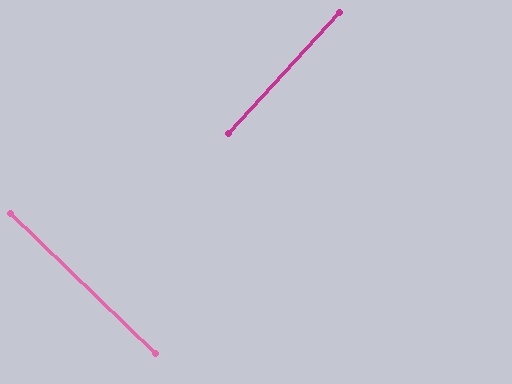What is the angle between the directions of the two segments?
Approximately 89 degrees.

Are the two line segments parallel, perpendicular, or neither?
Perpendicular — they meet at approximately 89°.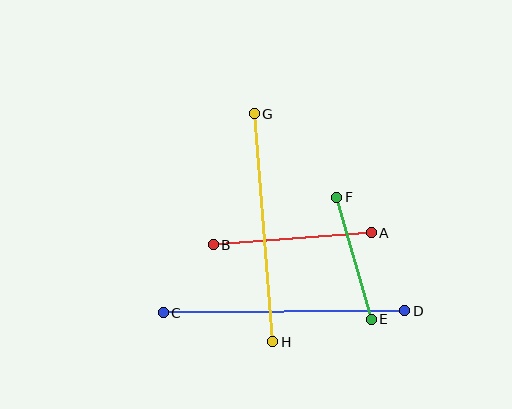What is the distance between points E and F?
The distance is approximately 127 pixels.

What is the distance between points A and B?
The distance is approximately 158 pixels.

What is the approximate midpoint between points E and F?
The midpoint is at approximately (354, 258) pixels.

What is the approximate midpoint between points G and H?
The midpoint is at approximately (264, 228) pixels.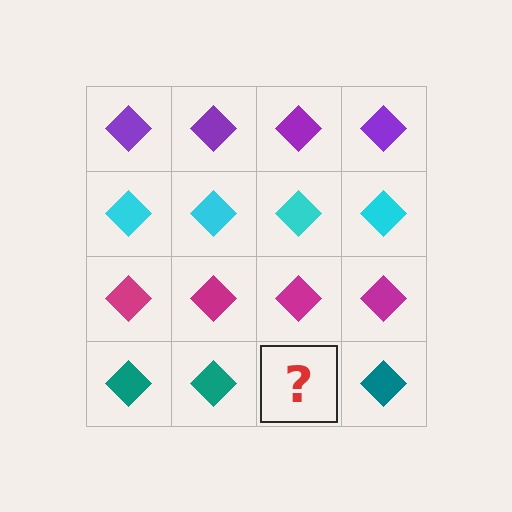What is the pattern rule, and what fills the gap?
The rule is that each row has a consistent color. The gap should be filled with a teal diamond.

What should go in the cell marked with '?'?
The missing cell should contain a teal diamond.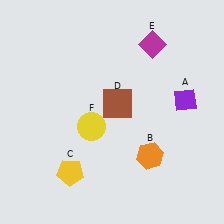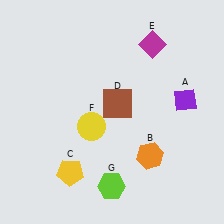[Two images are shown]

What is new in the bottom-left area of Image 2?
A lime hexagon (G) was added in the bottom-left area of Image 2.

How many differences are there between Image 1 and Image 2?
There is 1 difference between the two images.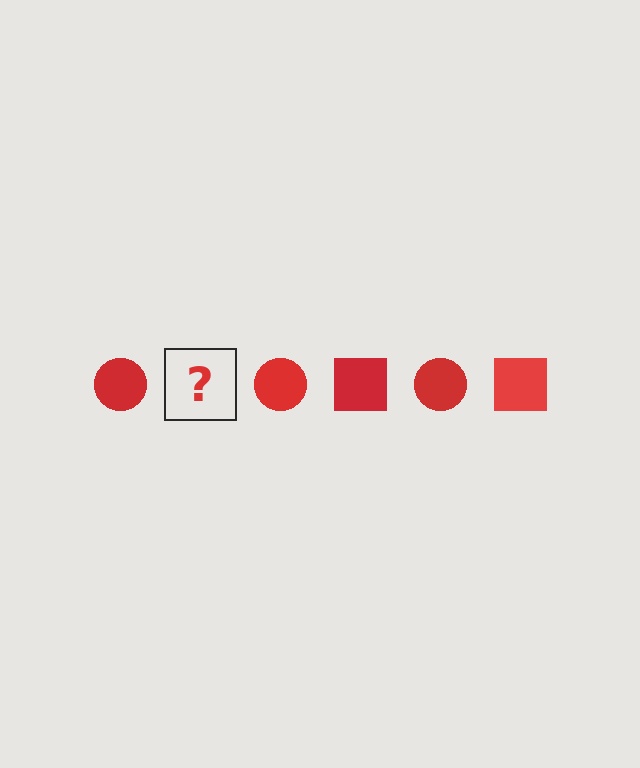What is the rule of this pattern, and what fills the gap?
The rule is that the pattern cycles through circle, square shapes in red. The gap should be filled with a red square.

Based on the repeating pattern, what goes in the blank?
The blank should be a red square.